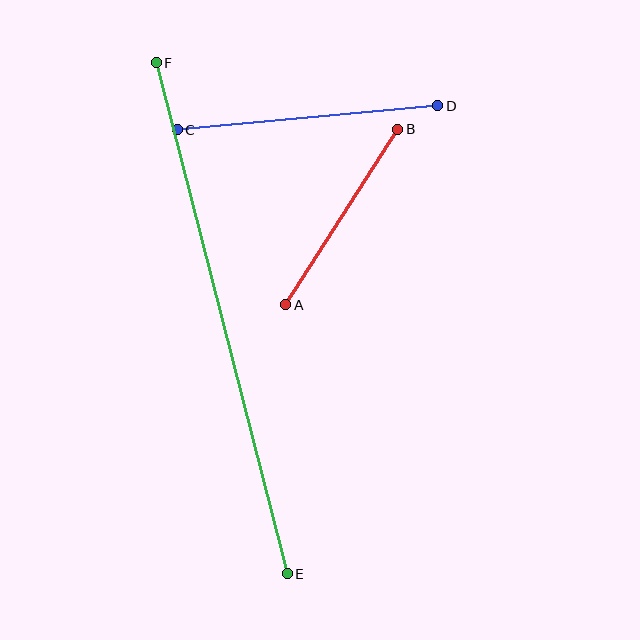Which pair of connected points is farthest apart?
Points E and F are farthest apart.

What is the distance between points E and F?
The distance is approximately 527 pixels.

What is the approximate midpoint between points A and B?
The midpoint is at approximately (342, 217) pixels.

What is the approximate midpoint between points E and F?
The midpoint is at approximately (222, 318) pixels.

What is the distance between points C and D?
The distance is approximately 262 pixels.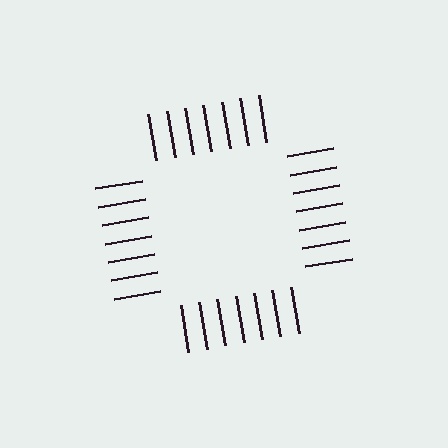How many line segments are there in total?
28 — 7 along each of the 4 edges.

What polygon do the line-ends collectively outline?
An illusory square — the line segments terminate on its edges but no continuous stroke is drawn.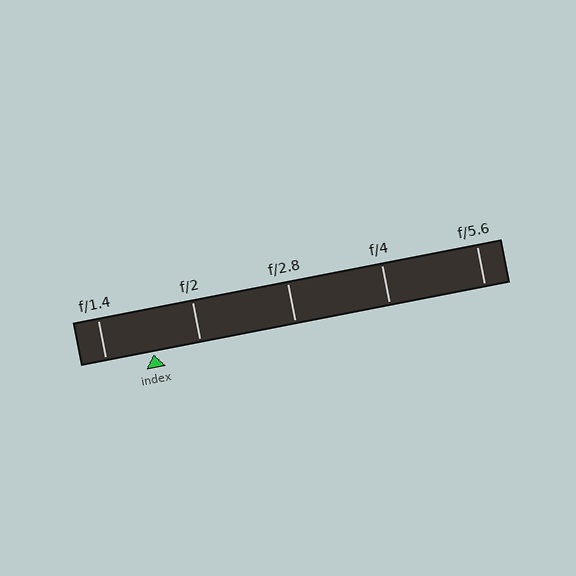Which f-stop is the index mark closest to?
The index mark is closest to f/2.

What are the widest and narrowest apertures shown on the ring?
The widest aperture shown is f/1.4 and the narrowest is f/5.6.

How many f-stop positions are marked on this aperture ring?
There are 5 f-stop positions marked.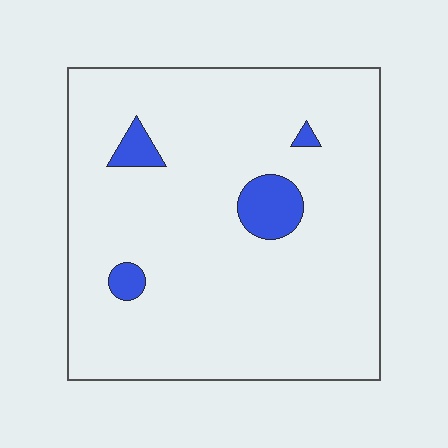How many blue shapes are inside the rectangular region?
4.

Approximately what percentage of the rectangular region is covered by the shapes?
Approximately 5%.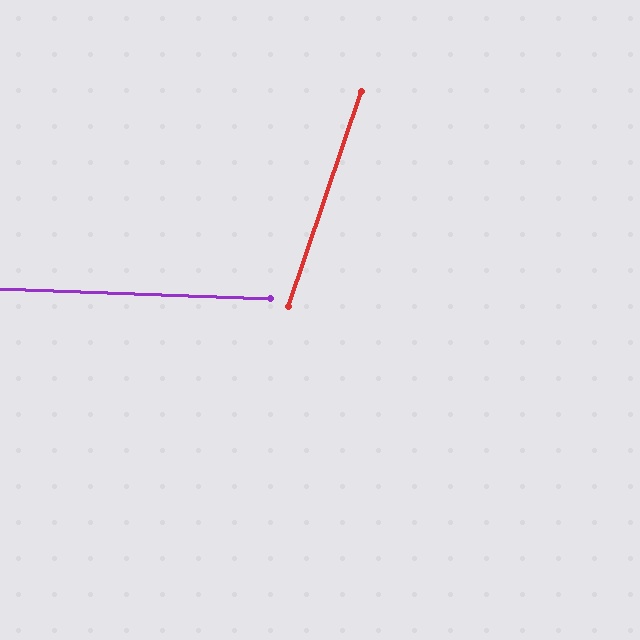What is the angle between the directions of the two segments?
Approximately 73 degrees.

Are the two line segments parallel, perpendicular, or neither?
Neither parallel nor perpendicular — they differ by about 73°.